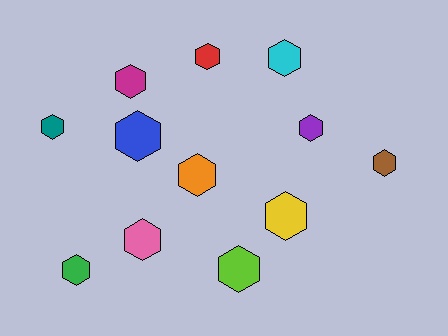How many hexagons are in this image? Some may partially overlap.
There are 12 hexagons.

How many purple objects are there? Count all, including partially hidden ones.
There is 1 purple object.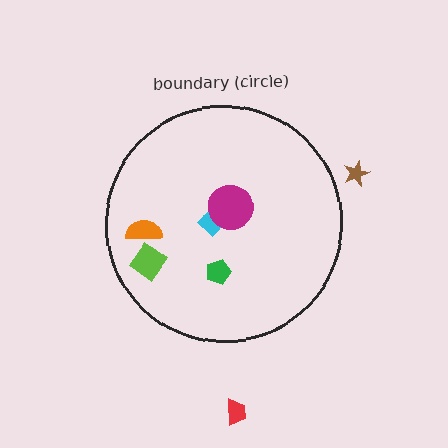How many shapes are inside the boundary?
5 inside, 2 outside.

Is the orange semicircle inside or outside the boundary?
Inside.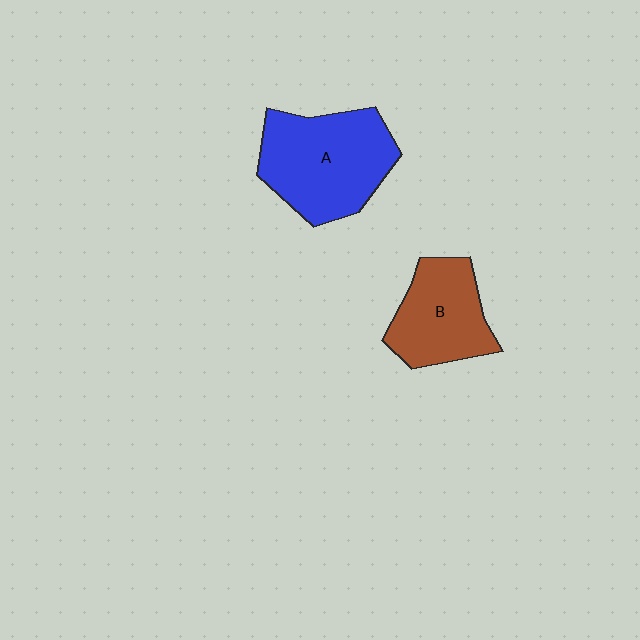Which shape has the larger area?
Shape A (blue).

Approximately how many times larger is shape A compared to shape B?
Approximately 1.4 times.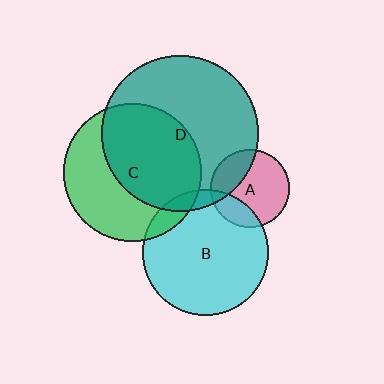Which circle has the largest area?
Circle D (teal).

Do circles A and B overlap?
Yes.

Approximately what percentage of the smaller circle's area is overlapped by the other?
Approximately 20%.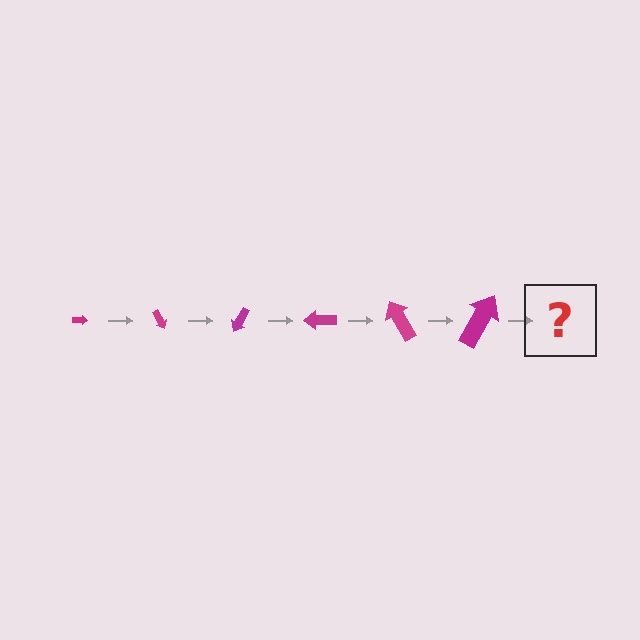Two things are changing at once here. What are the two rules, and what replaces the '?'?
The two rules are that the arrow grows larger each step and it rotates 60 degrees each step. The '?' should be an arrow, larger than the previous one and rotated 360 degrees from the start.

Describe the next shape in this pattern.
It should be an arrow, larger than the previous one and rotated 360 degrees from the start.